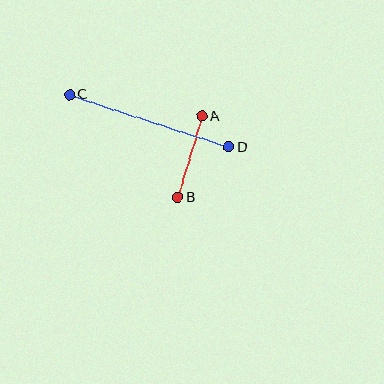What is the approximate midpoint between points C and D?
The midpoint is at approximately (149, 121) pixels.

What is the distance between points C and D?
The distance is approximately 168 pixels.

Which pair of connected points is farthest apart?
Points C and D are farthest apart.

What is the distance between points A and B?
The distance is approximately 85 pixels.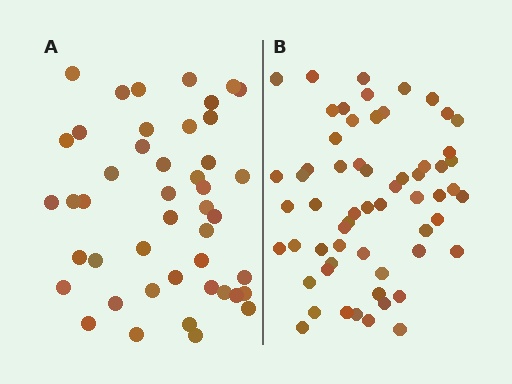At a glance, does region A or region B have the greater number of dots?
Region B (the right region) has more dots.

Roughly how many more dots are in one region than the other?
Region B has approximately 15 more dots than region A.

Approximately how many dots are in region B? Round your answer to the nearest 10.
About 60 dots.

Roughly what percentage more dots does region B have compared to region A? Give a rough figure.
About 35% more.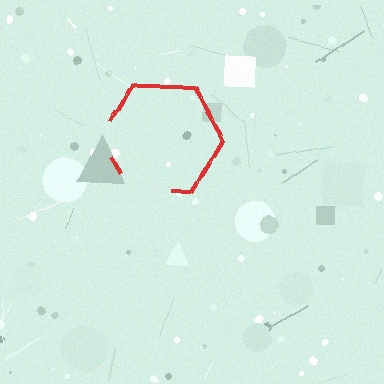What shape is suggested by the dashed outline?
The dashed outline suggests a hexagon.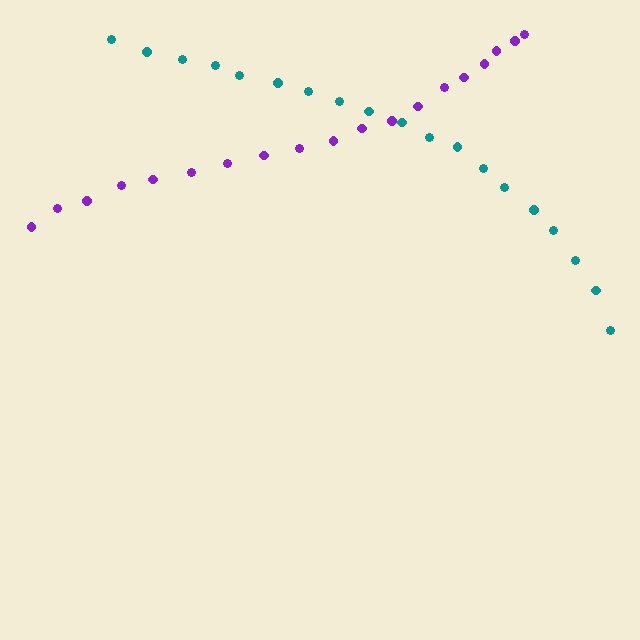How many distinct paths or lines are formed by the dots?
There are 2 distinct paths.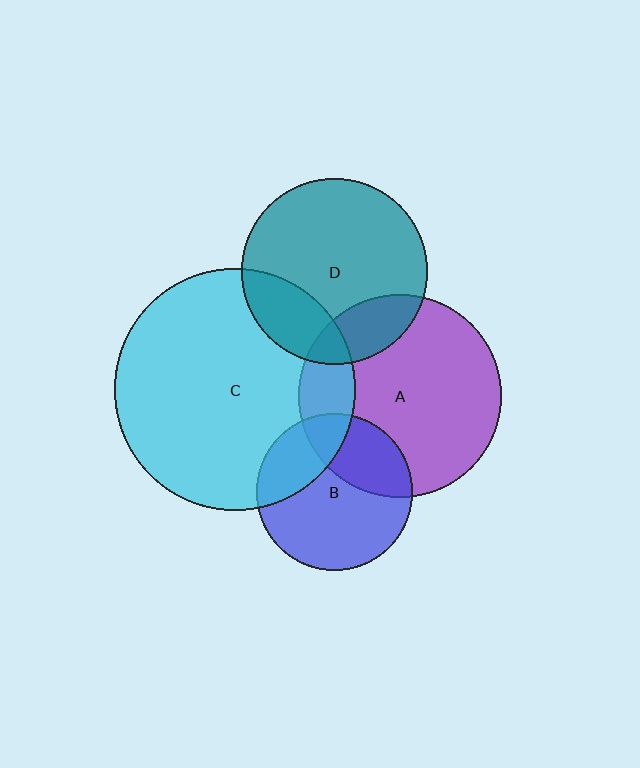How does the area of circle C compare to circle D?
Approximately 1.7 times.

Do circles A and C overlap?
Yes.